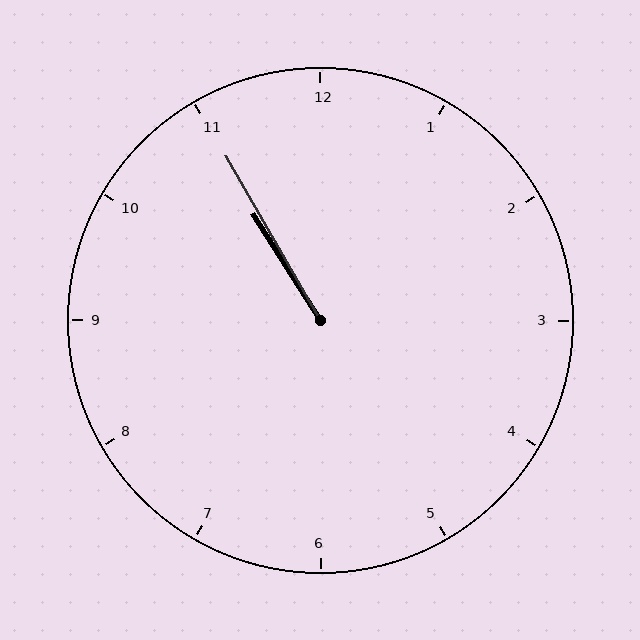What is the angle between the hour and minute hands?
Approximately 2 degrees.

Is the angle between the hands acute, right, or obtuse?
It is acute.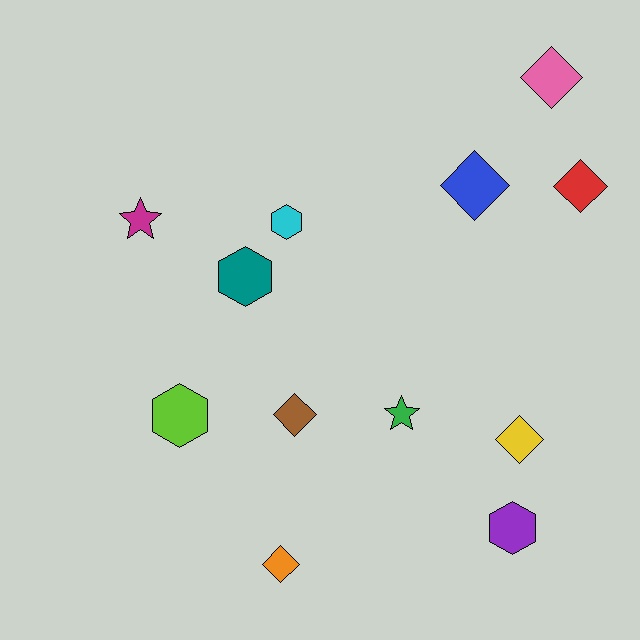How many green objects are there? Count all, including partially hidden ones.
There is 1 green object.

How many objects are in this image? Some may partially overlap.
There are 12 objects.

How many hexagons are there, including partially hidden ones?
There are 4 hexagons.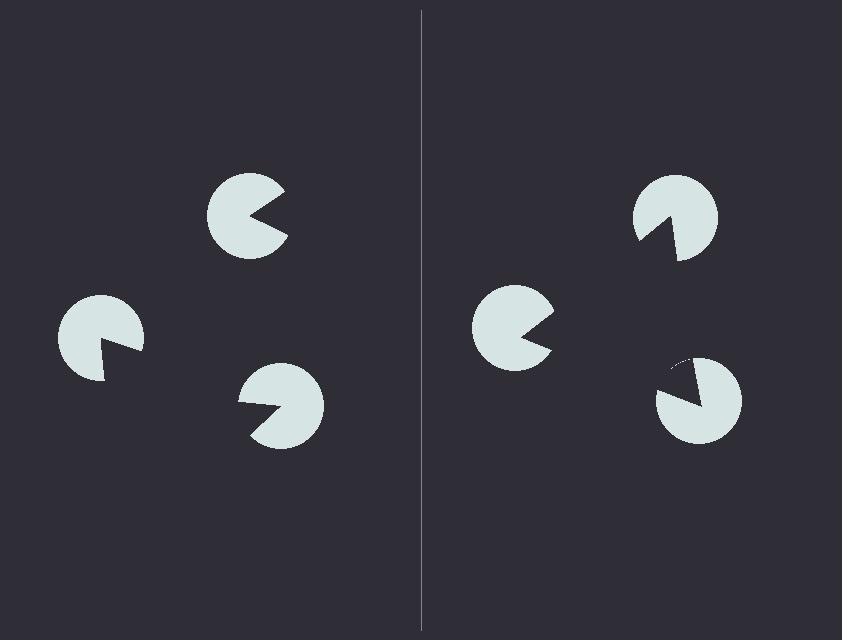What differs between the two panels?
The pac-man discs are positioned identically on both sides; only the wedge orientations differ. On the right they align to a triangle; on the left they are misaligned.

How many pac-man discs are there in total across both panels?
6 — 3 on each side.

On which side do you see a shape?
An illusory triangle appears on the right side. On the left side the wedge cuts are rotated, so no coherent shape forms.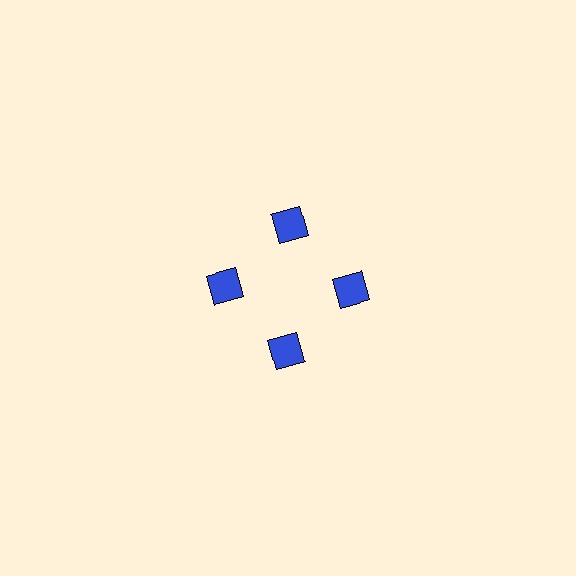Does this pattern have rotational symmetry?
Yes, this pattern has 4-fold rotational symmetry. It looks the same after rotating 90 degrees around the center.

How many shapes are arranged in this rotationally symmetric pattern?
There are 4 shapes, arranged in 4 groups of 1.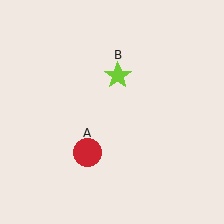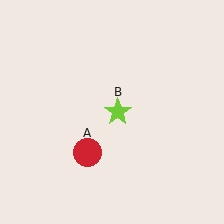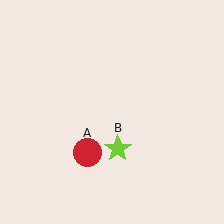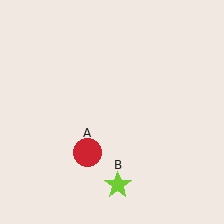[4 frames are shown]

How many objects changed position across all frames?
1 object changed position: lime star (object B).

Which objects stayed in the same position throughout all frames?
Red circle (object A) remained stationary.